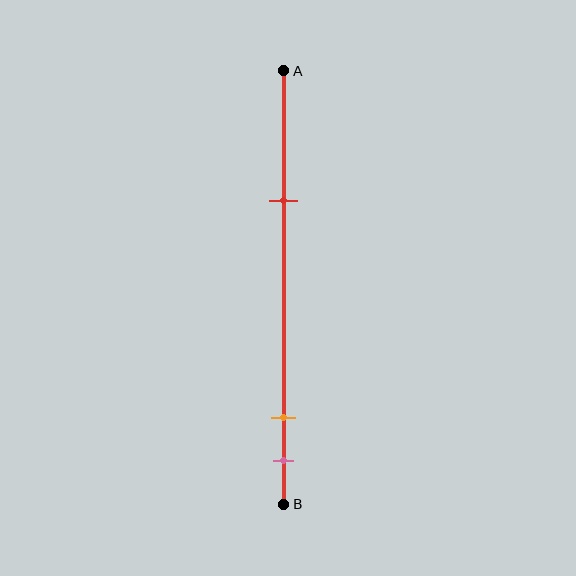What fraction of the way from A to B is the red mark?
The red mark is approximately 30% (0.3) of the way from A to B.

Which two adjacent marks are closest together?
The orange and pink marks are the closest adjacent pair.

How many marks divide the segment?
There are 3 marks dividing the segment.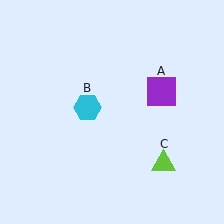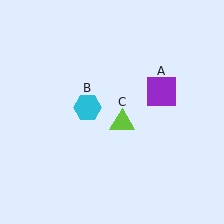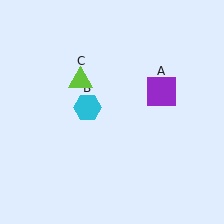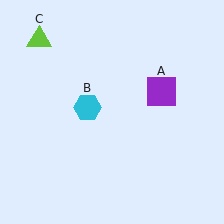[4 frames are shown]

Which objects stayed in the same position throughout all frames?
Purple square (object A) and cyan hexagon (object B) remained stationary.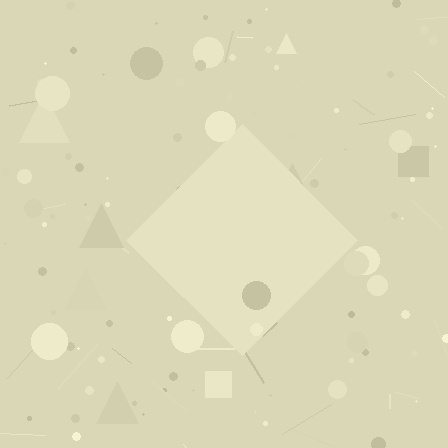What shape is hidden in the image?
A diamond is hidden in the image.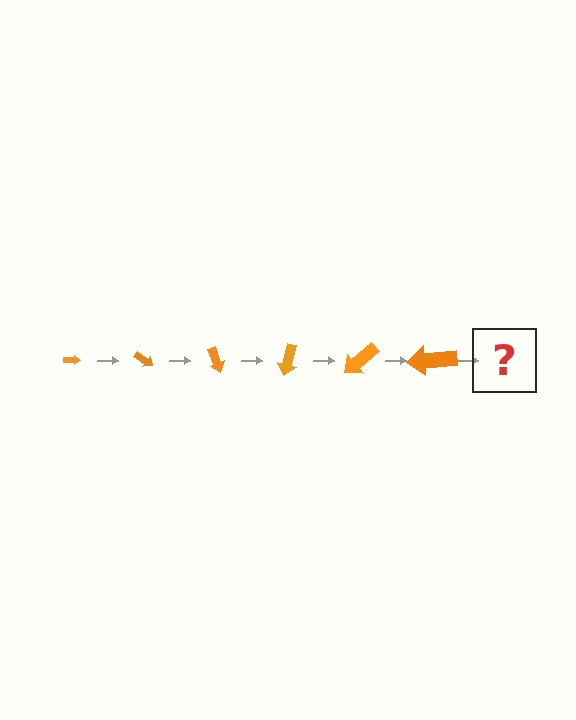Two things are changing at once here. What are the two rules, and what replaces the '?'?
The two rules are that the arrow grows larger each step and it rotates 35 degrees each step. The '?' should be an arrow, larger than the previous one and rotated 210 degrees from the start.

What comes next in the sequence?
The next element should be an arrow, larger than the previous one and rotated 210 degrees from the start.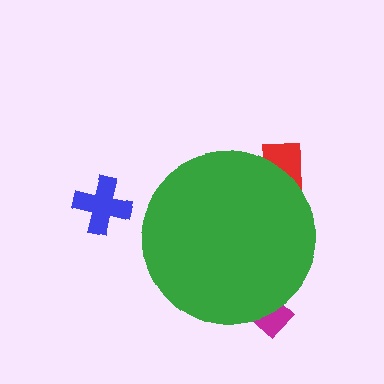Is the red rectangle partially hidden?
Yes, the red rectangle is partially hidden behind the green circle.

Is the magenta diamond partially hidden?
Yes, the magenta diamond is partially hidden behind the green circle.